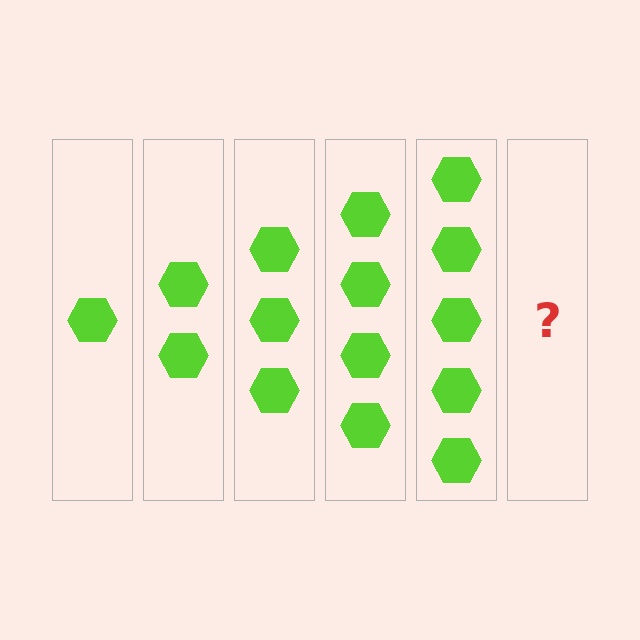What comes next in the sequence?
The next element should be 6 hexagons.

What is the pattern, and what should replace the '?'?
The pattern is that each step adds one more hexagon. The '?' should be 6 hexagons.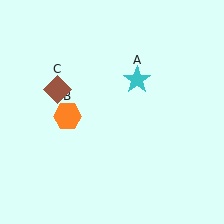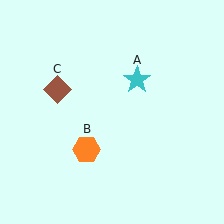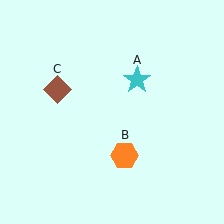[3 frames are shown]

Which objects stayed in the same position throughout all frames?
Cyan star (object A) and brown diamond (object C) remained stationary.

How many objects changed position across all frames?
1 object changed position: orange hexagon (object B).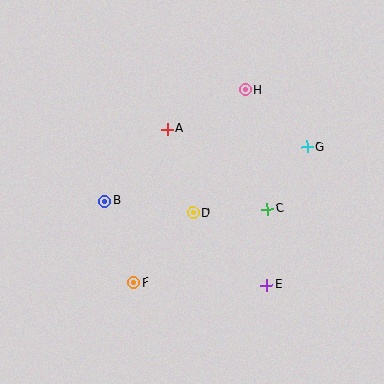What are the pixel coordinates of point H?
Point H is at (245, 90).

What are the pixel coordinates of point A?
Point A is at (167, 129).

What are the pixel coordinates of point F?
Point F is at (134, 282).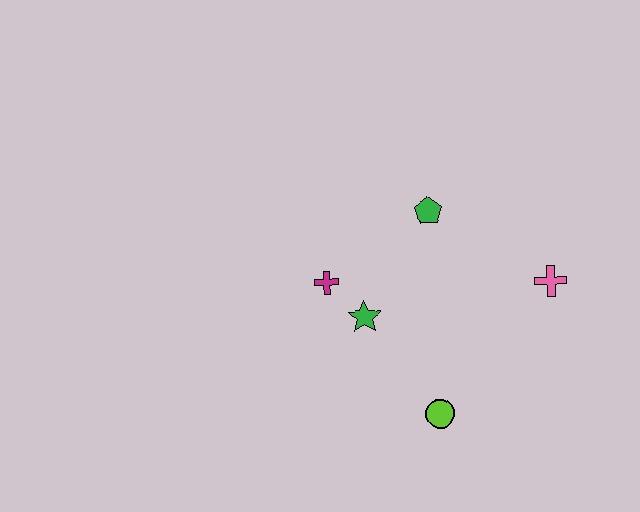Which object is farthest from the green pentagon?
The lime circle is farthest from the green pentagon.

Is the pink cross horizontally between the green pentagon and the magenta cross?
No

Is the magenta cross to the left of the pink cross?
Yes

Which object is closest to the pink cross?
The green pentagon is closest to the pink cross.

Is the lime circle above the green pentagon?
No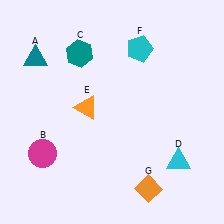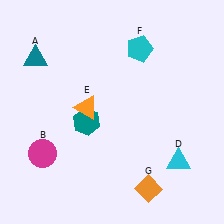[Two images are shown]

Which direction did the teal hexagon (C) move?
The teal hexagon (C) moved down.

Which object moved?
The teal hexagon (C) moved down.